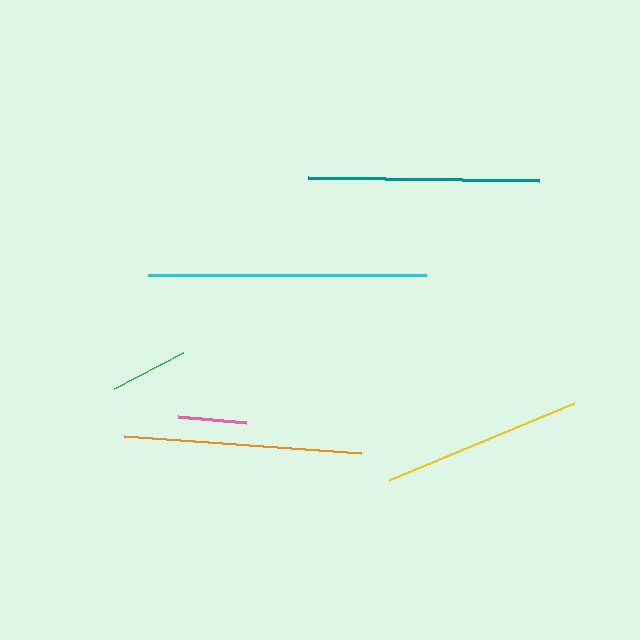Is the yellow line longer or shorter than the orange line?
The orange line is longer than the yellow line.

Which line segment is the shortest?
The pink line is the shortest at approximately 69 pixels.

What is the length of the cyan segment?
The cyan segment is approximately 278 pixels long.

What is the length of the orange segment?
The orange segment is approximately 238 pixels long.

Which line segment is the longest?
The cyan line is the longest at approximately 278 pixels.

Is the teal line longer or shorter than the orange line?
The orange line is longer than the teal line.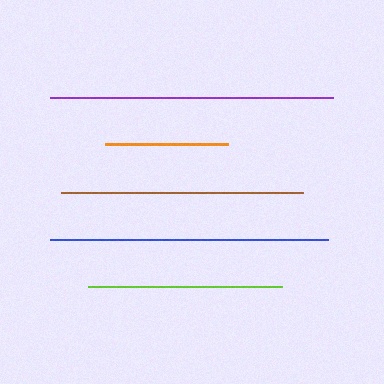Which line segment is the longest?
The purple line is the longest at approximately 283 pixels.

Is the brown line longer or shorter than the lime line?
The brown line is longer than the lime line.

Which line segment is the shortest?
The orange line is the shortest at approximately 123 pixels.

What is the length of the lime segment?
The lime segment is approximately 194 pixels long.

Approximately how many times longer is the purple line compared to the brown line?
The purple line is approximately 1.2 times the length of the brown line.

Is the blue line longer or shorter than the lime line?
The blue line is longer than the lime line.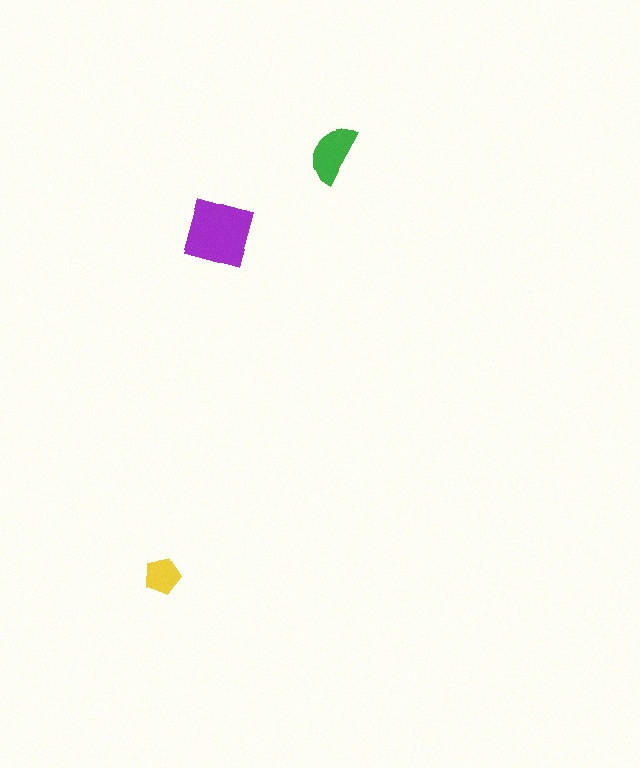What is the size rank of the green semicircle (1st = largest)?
2nd.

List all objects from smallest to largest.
The yellow pentagon, the green semicircle, the purple square.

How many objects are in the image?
There are 3 objects in the image.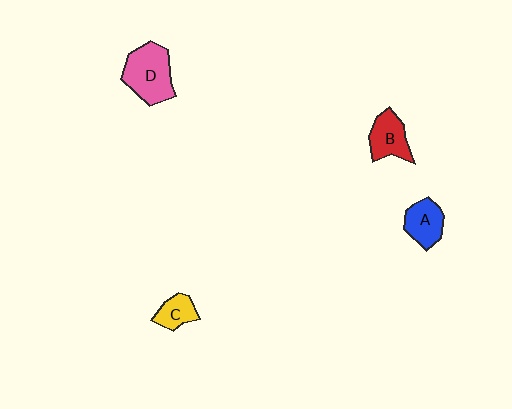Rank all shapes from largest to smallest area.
From largest to smallest: D (pink), B (red), A (blue), C (yellow).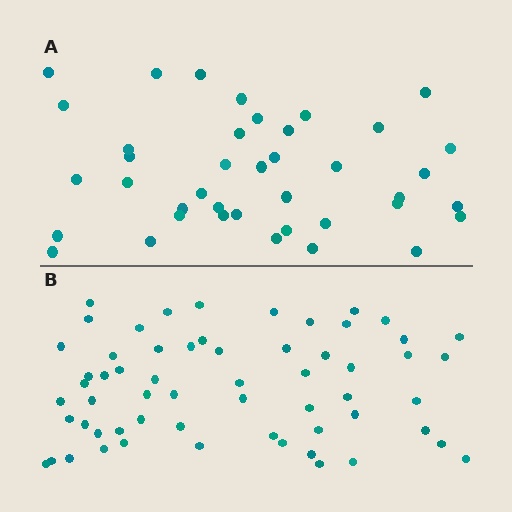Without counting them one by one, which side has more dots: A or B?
Region B (the bottom region) has more dots.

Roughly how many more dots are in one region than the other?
Region B has approximately 20 more dots than region A.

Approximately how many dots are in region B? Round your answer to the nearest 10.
About 60 dots.